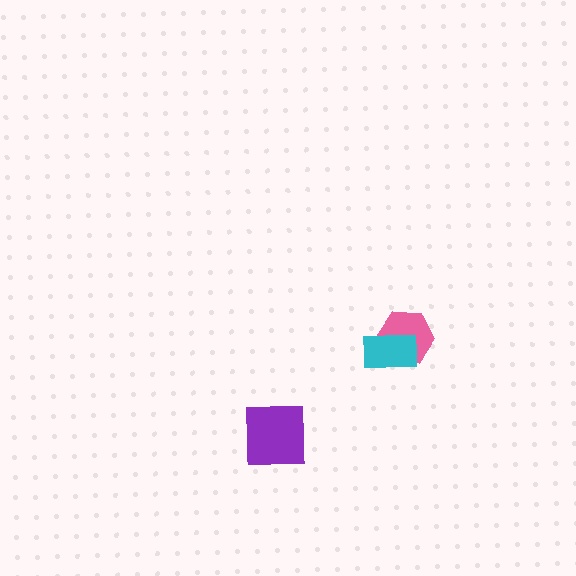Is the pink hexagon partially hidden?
Yes, it is partially covered by another shape.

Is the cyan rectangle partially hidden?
No, no other shape covers it.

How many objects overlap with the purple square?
0 objects overlap with the purple square.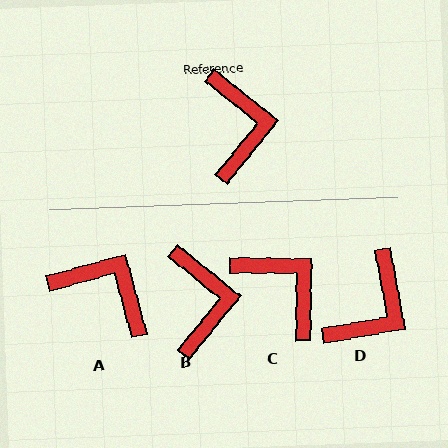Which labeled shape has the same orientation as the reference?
B.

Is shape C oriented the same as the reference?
No, it is off by about 38 degrees.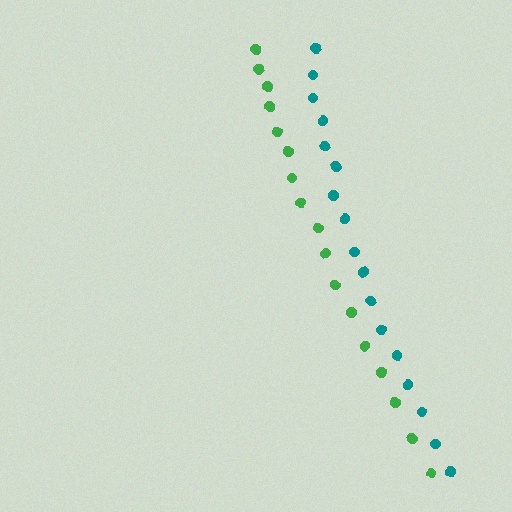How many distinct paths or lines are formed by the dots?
There are 2 distinct paths.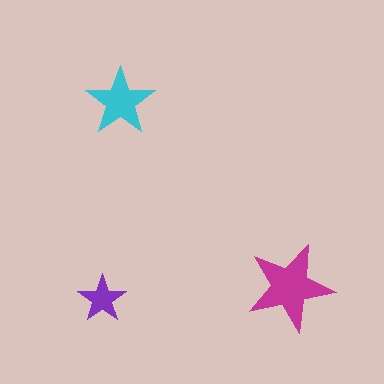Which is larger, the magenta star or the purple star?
The magenta one.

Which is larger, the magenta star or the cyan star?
The magenta one.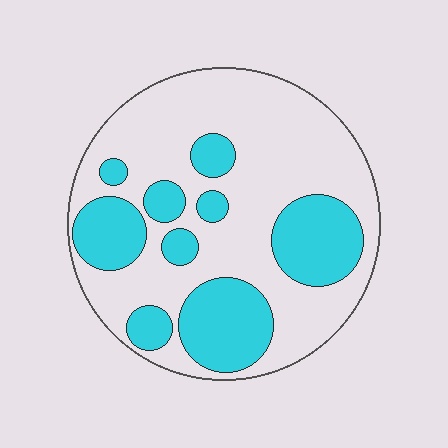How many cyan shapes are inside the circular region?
9.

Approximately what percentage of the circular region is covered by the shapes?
Approximately 35%.